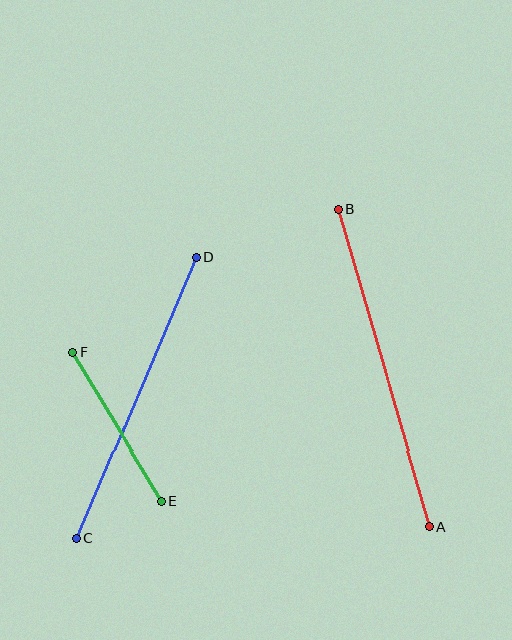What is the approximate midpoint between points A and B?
The midpoint is at approximately (384, 368) pixels.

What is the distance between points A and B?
The distance is approximately 330 pixels.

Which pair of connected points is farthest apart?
Points A and B are farthest apart.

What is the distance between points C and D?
The distance is approximately 306 pixels.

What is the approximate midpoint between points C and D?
The midpoint is at approximately (136, 398) pixels.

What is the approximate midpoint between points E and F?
The midpoint is at approximately (117, 427) pixels.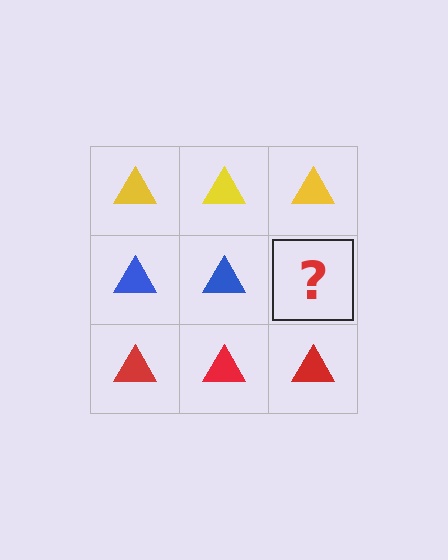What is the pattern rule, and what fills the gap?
The rule is that each row has a consistent color. The gap should be filled with a blue triangle.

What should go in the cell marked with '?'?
The missing cell should contain a blue triangle.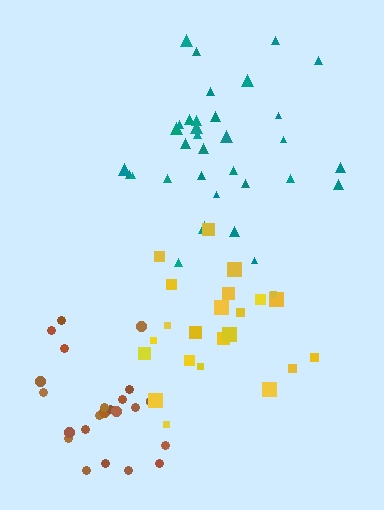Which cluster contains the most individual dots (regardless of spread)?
Teal (33).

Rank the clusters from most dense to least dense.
brown, yellow, teal.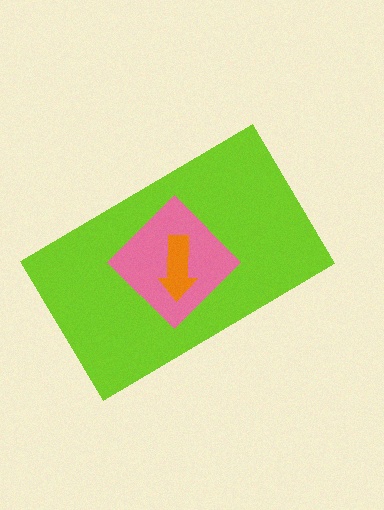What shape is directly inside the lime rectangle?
The pink diamond.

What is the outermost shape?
The lime rectangle.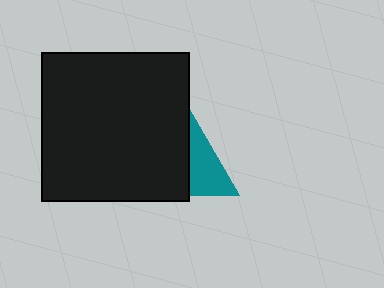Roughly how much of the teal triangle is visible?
About half of it is visible (roughly 48%).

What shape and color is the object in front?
The object in front is a black square.